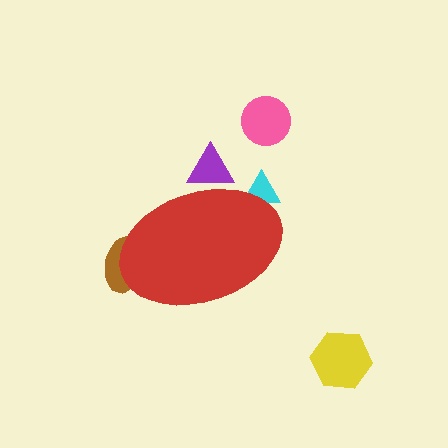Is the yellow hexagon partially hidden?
No, the yellow hexagon is fully visible.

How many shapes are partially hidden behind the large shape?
3 shapes are partially hidden.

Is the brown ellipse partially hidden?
Yes, the brown ellipse is partially hidden behind the red ellipse.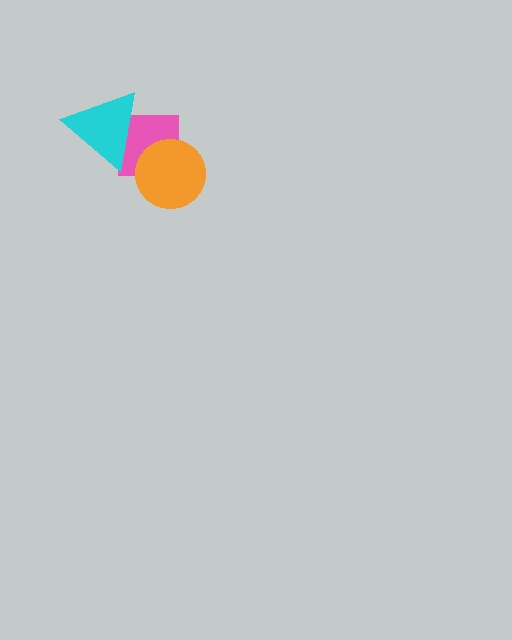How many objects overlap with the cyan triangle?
1 object overlaps with the cyan triangle.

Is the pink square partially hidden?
Yes, it is partially covered by another shape.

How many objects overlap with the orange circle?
1 object overlaps with the orange circle.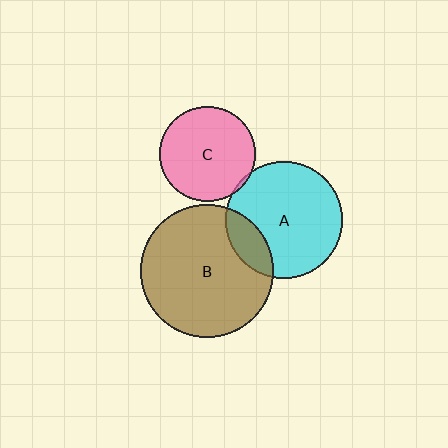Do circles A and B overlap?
Yes.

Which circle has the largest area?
Circle B (brown).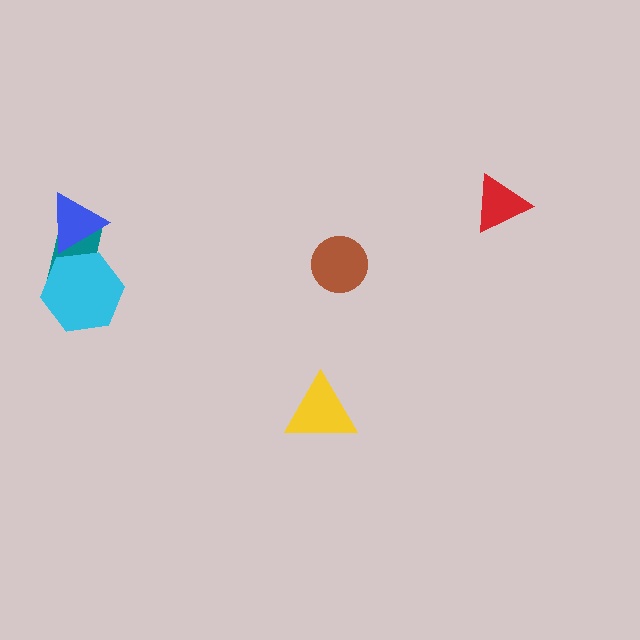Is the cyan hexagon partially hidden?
Yes, it is partially covered by another shape.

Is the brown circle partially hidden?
No, no other shape covers it.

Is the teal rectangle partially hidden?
Yes, it is partially covered by another shape.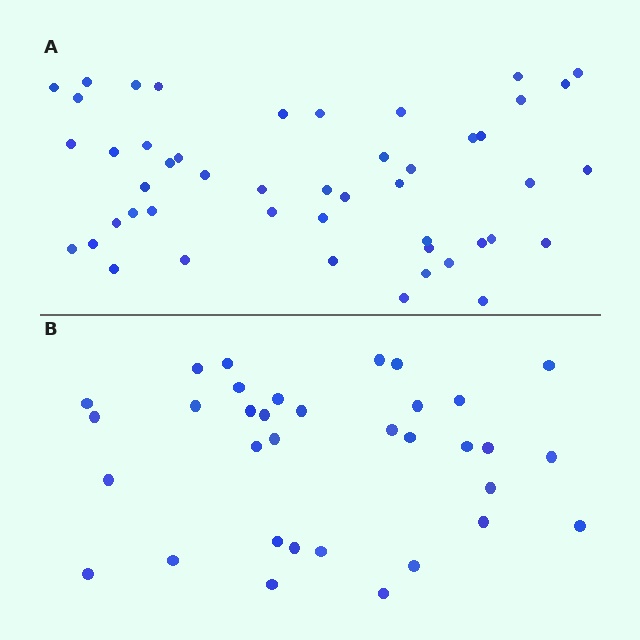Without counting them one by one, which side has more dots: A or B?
Region A (the top region) has more dots.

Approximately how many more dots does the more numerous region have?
Region A has approximately 15 more dots than region B.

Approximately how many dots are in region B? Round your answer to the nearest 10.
About 30 dots. (The exact count is 34, which rounds to 30.)